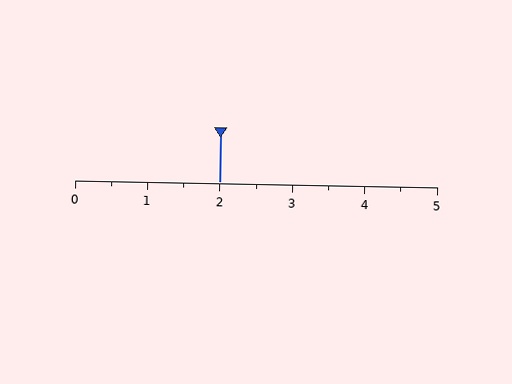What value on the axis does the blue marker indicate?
The marker indicates approximately 2.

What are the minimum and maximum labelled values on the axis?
The axis runs from 0 to 5.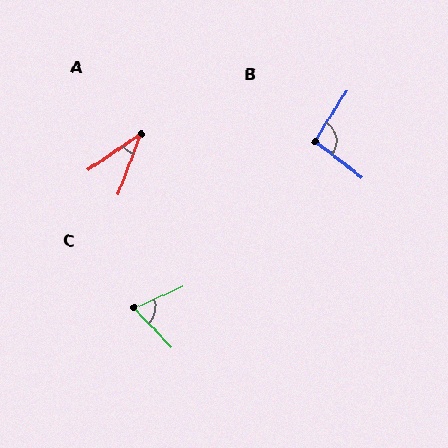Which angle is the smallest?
A, at approximately 35 degrees.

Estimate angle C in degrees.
Approximately 70 degrees.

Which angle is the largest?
B, at approximately 96 degrees.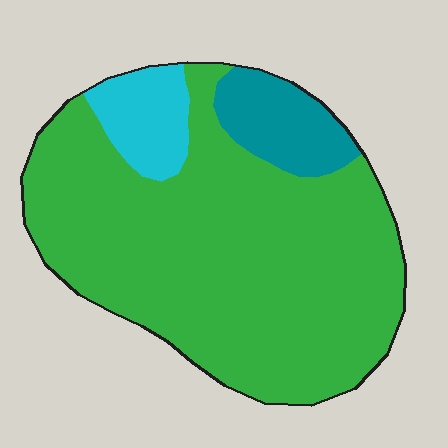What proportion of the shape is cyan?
Cyan takes up about one tenth (1/10) of the shape.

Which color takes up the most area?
Green, at roughly 80%.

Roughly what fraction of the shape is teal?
Teal covers about 10% of the shape.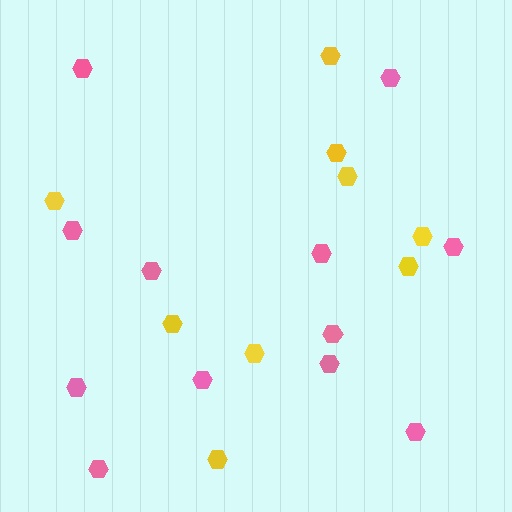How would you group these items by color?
There are 2 groups: one group of pink hexagons (12) and one group of yellow hexagons (9).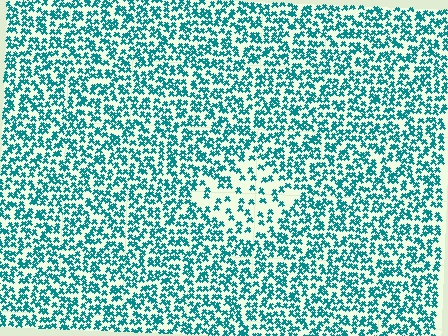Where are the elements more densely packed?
The elements are more densely packed outside the diamond boundary.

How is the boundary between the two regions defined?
The boundary is defined by a change in element density (approximately 2.3x ratio). All elements are the same color, size, and shape.